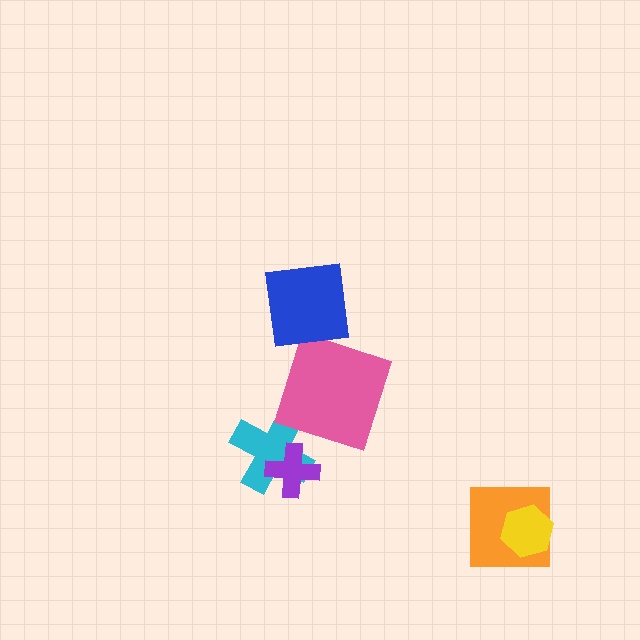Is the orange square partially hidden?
Yes, it is partially covered by another shape.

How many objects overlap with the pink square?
0 objects overlap with the pink square.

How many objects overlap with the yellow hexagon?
1 object overlaps with the yellow hexagon.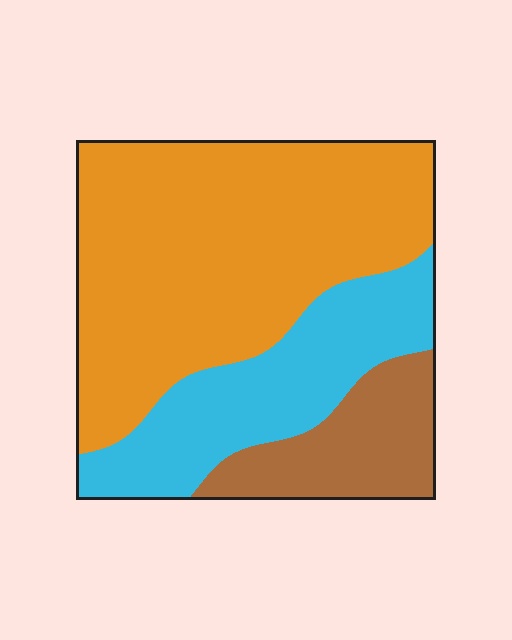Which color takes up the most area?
Orange, at roughly 55%.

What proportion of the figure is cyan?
Cyan covers 26% of the figure.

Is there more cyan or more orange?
Orange.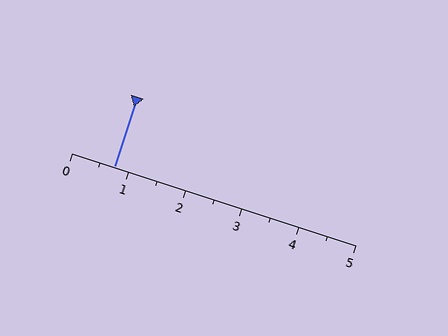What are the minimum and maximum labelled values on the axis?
The axis runs from 0 to 5.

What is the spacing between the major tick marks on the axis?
The major ticks are spaced 1 apart.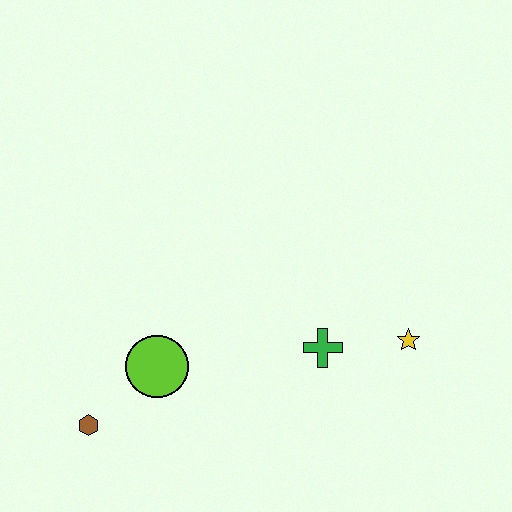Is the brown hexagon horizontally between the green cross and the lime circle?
No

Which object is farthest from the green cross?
The brown hexagon is farthest from the green cross.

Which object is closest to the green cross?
The yellow star is closest to the green cross.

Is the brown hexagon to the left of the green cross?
Yes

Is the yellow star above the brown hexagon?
Yes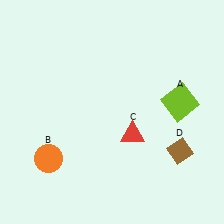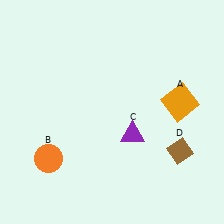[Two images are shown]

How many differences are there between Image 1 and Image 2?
There are 2 differences between the two images.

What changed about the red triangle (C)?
In Image 1, C is red. In Image 2, it changed to purple.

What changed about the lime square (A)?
In Image 1, A is lime. In Image 2, it changed to orange.